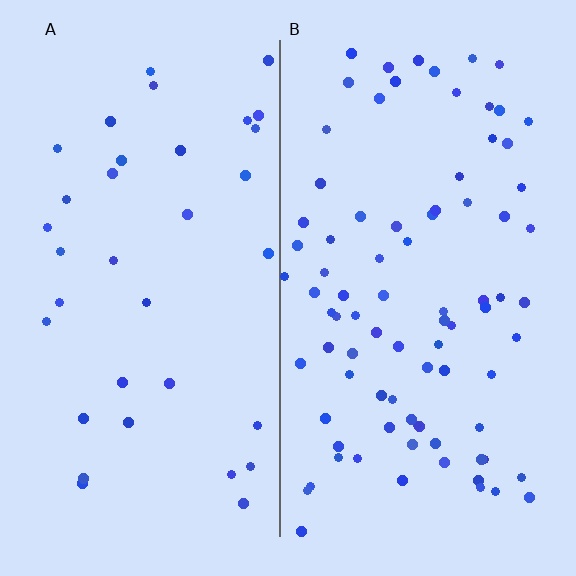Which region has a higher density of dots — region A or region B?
B (the right).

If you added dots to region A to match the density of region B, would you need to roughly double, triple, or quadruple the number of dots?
Approximately double.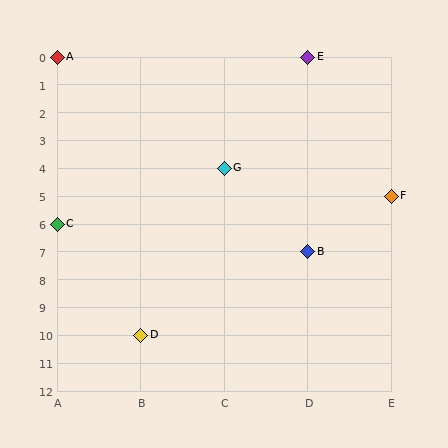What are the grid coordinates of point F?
Point F is at grid coordinates (E, 5).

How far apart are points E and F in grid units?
Points E and F are 1 column and 5 rows apart (about 5.1 grid units diagonally).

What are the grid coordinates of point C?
Point C is at grid coordinates (A, 6).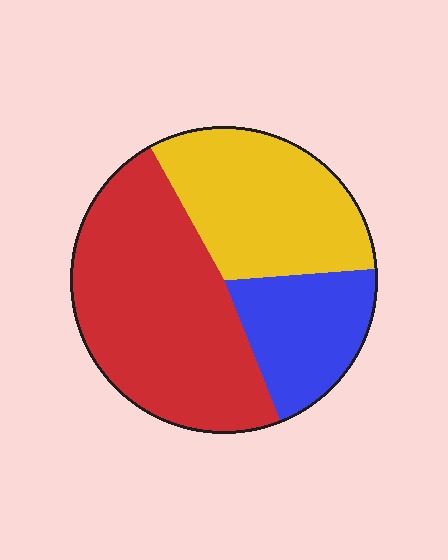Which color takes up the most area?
Red, at roughly 50%.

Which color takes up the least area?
Blue, at roughly 20%.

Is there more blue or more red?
Red.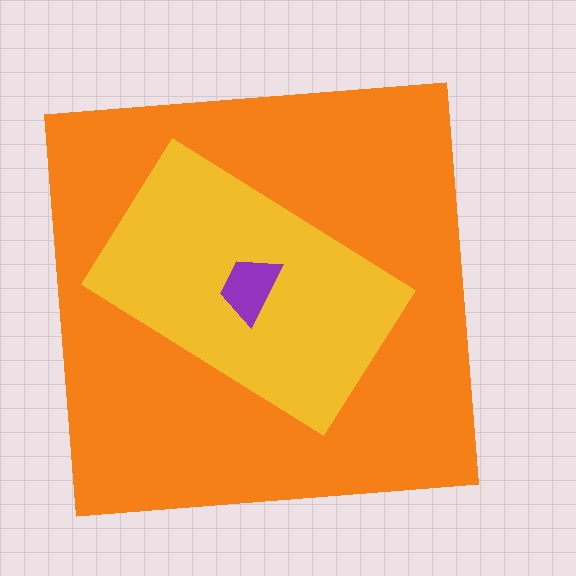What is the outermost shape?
The orange square.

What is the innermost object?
The purple trapezoid.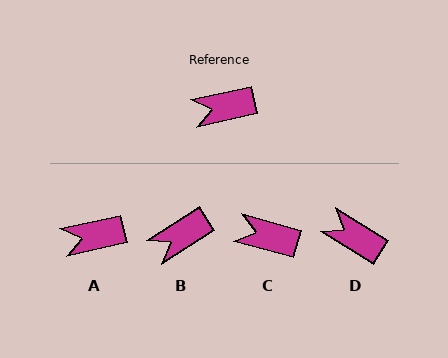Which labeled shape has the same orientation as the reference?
A.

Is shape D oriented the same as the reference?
No, it is off by about 44 degrees.